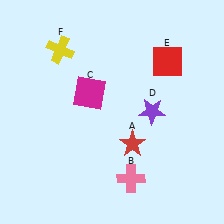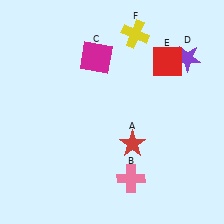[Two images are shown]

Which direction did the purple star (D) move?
The purple star (D) moved up.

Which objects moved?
The objects that moved are: the magenta square (C), the purple star (D), the yellow cross (F).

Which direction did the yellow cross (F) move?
The yellow cross (F) moved right.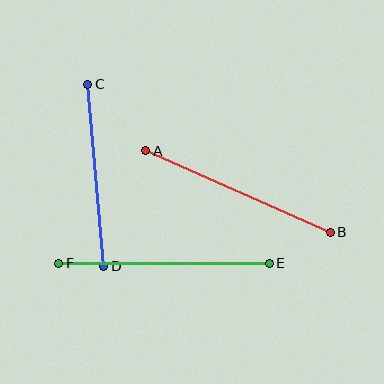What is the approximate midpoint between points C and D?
The midpoint is at approximately (96, 175) pixels.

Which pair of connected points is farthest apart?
Points E and F are farthest apart.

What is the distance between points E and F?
The distance is approximately 211 pixels.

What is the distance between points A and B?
The distance is approximately 202 pixels.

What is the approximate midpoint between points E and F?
The midpoint is at approximately (164, 263) pixels.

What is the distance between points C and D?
The distance is approximately 183 pixels.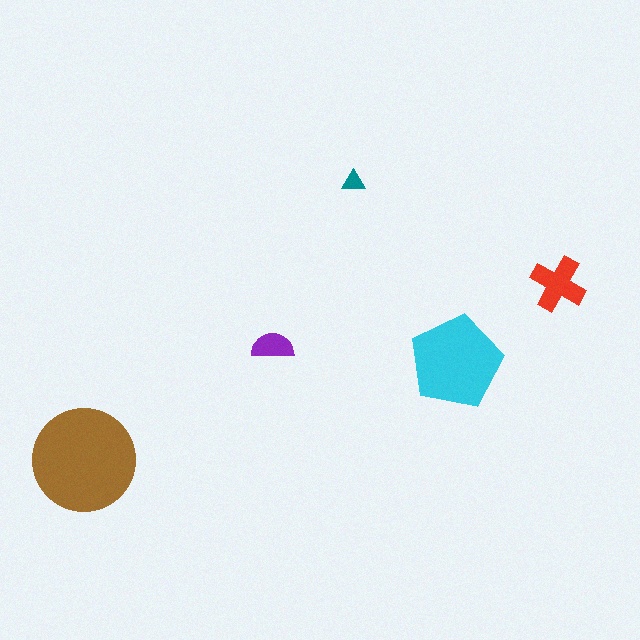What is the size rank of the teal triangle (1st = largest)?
5th.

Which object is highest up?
The teal triangle is topmost.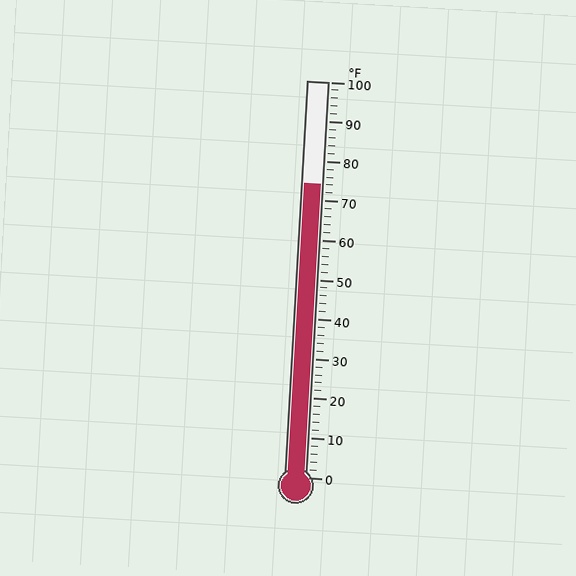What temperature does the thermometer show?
The thermometer shows approximately 74°F.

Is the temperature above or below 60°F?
The temperature is above 60°F.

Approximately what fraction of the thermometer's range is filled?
The thermometer is filled to approximately 75% of its range.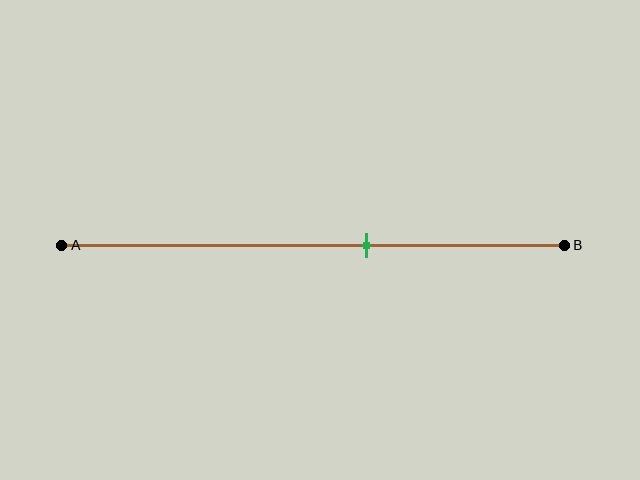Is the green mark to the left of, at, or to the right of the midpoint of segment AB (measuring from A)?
The green mark is to the right of the midpoint of segment AB.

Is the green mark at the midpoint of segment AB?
No, the mark is at about 60% from A, not at the 50% midpoint.